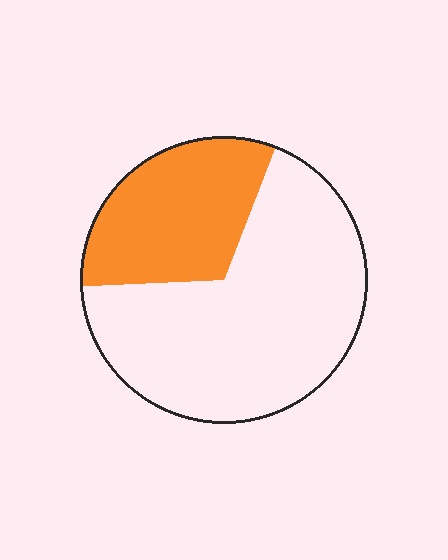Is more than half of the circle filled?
No.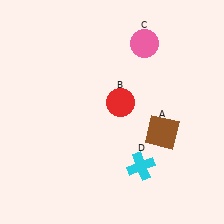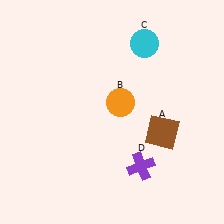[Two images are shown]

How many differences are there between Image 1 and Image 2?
There are 3 differences between the two images.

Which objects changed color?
B changed from red to orange. C changed from pink to cyan. D changed from cyan to purple.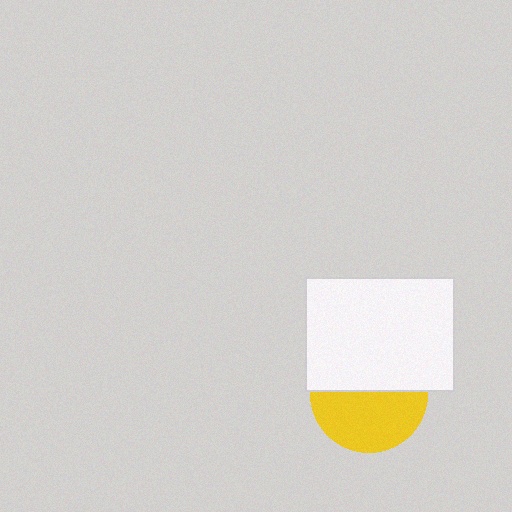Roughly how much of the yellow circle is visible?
About half of it is visible (roughly 53%).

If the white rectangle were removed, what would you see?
You would see the complete yellow circle.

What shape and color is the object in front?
The object in front is a white rectangle.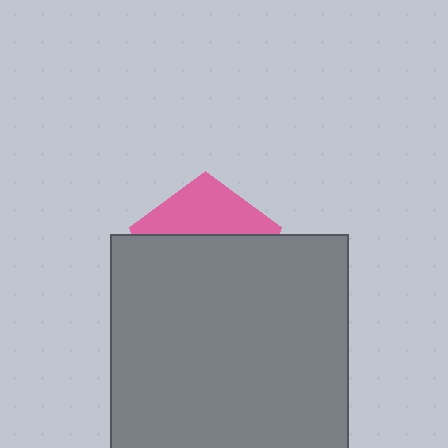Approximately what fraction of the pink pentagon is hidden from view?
Roughly 66% of the pink pentagon is hidden behind the gray rectangle.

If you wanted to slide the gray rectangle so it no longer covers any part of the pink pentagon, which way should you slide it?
Slide it down — that is the most direct way to separate the two shapes.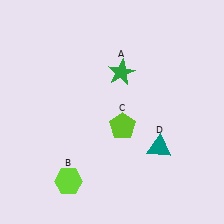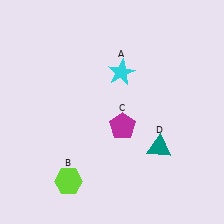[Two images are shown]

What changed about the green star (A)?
In Image 1, A is green. In Image 2, it changed to cyan.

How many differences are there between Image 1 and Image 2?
There are 2 differences between the two images.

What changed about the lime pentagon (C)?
In Image 1, C is lime. In Image 2, it changed to magenta.